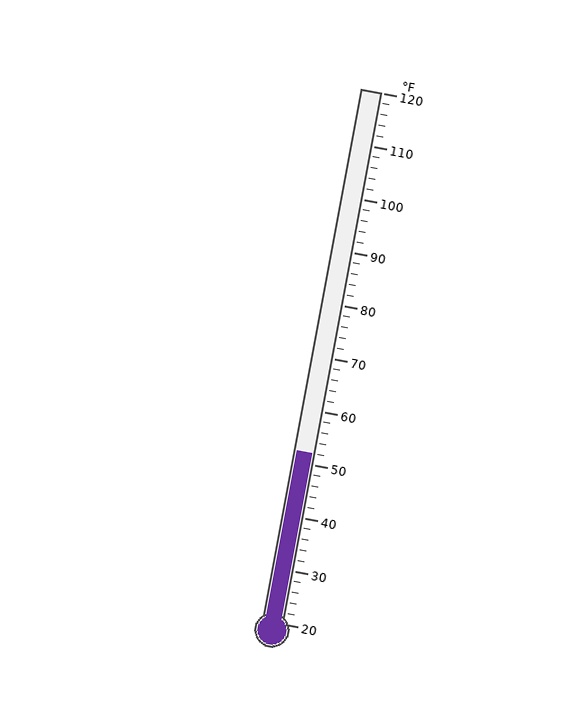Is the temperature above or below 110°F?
The temperature is below 110°F.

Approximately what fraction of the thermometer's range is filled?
The thermometer is filled to approximately 30% of its range.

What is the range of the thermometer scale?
The thermometer scale ranges from 20°F to 120°F.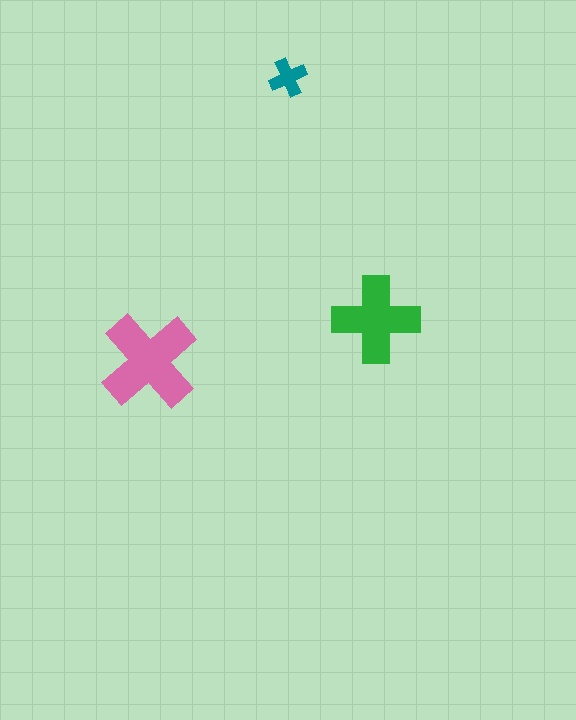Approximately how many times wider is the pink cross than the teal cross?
About 2.5 times wider.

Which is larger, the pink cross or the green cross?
The pink one.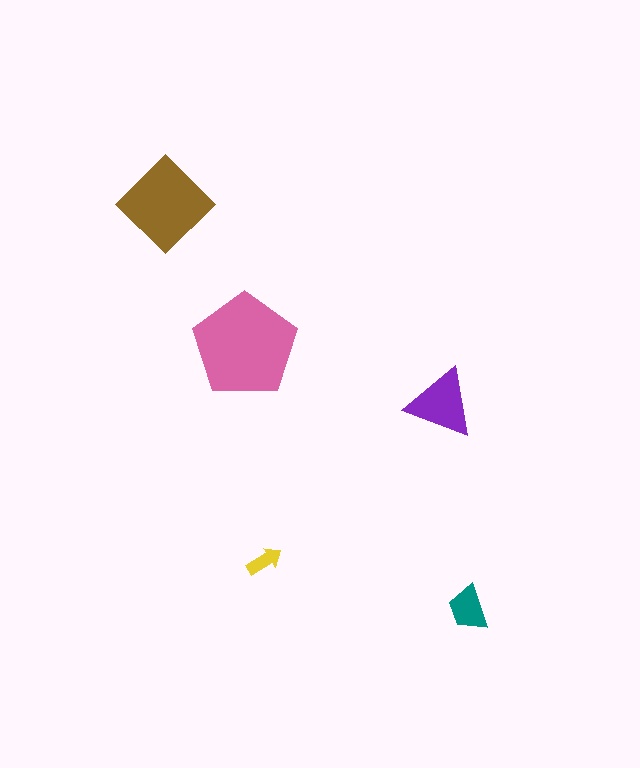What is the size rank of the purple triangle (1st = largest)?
3rd.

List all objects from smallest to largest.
The yellow arrow, the teal trapezoid, the purple triangle, the brown diamond, the pink pentagon.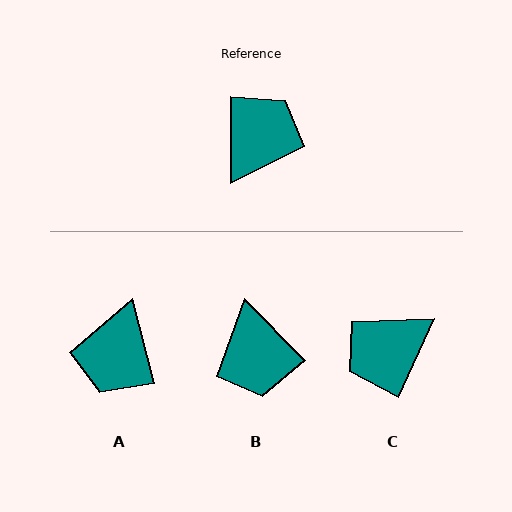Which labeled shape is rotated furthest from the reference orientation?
A, about 166 degrees away.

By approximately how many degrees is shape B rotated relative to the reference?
Approximately 136 degrees clockwise.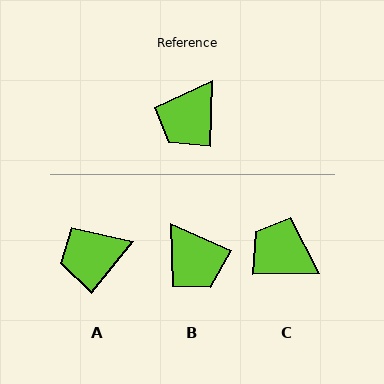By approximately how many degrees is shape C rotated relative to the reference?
Approximately 88 degrees clockwise.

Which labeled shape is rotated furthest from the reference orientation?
C, about 88 degrees away.